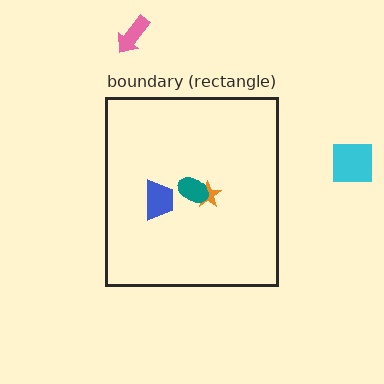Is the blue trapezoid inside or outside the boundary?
Inside.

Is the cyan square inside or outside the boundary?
Outside.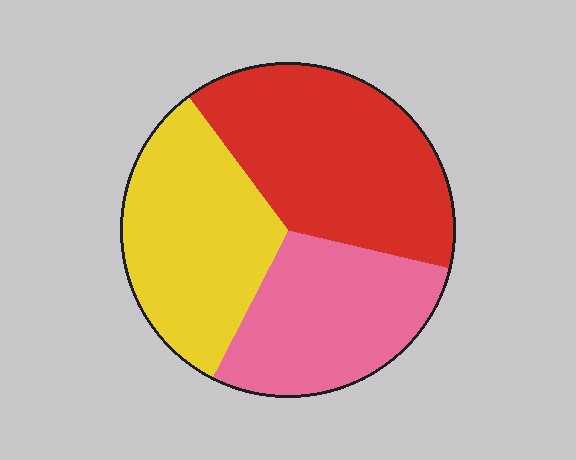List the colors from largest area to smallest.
From largest to smallest: red, yellow, pink.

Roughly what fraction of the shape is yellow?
Yellow takes up about one third (1/3) of the shape.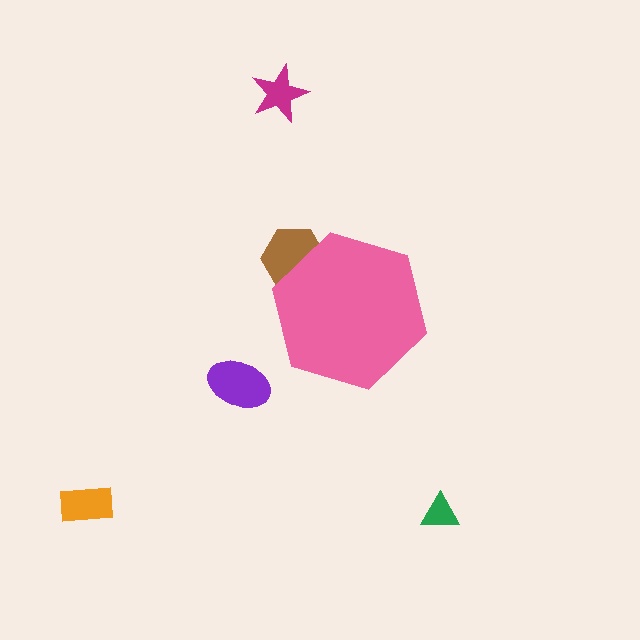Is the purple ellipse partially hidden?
No, the purple ellipse is fully visible.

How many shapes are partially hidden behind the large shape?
1 shape is partially hidden.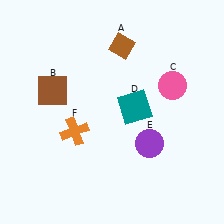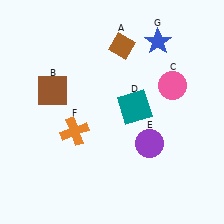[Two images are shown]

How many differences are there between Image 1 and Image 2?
There is 1 difference between the two images.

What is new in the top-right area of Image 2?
A blue star (G) was added in the top-right area of Image 2.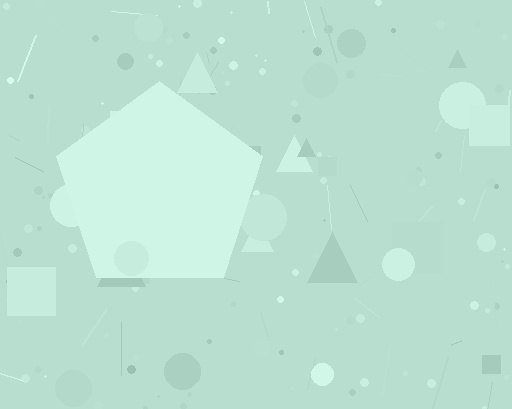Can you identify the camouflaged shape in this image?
The camouflaged shape is a pentagon.